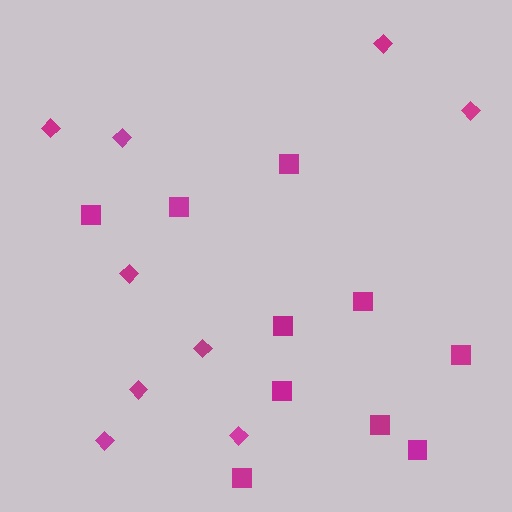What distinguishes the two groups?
There are 2 groups: one group of diamonds (9) and one group of squares (10).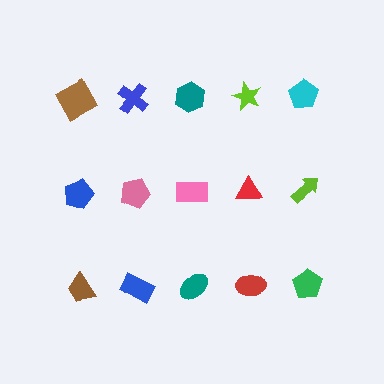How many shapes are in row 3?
5 shapes.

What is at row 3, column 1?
A brown trapezoid.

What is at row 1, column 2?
A blue cross.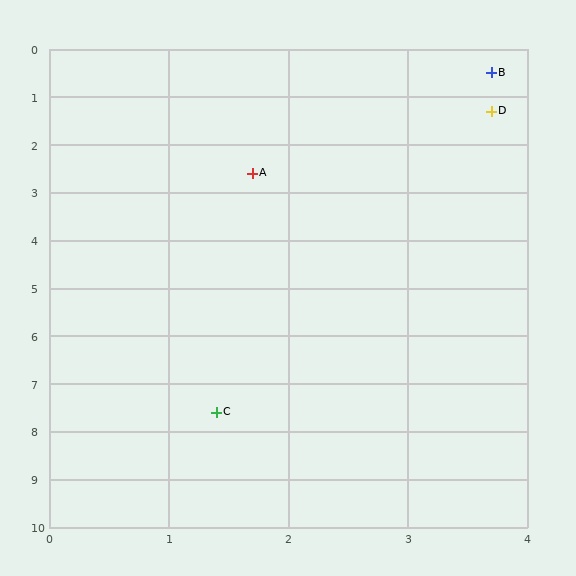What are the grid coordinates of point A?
Point A is at approximately (1.7, 2.6).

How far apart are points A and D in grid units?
Points A and D are about 2.4 grid units apart.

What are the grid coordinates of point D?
Point D is at approximately (3.7, 1.3).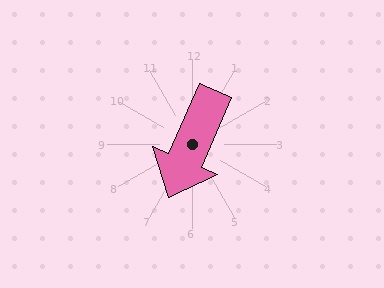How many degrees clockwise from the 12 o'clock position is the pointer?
Approximately 204 degrees.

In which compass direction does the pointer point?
Southwest.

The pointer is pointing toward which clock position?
Roughly 7 o'clock.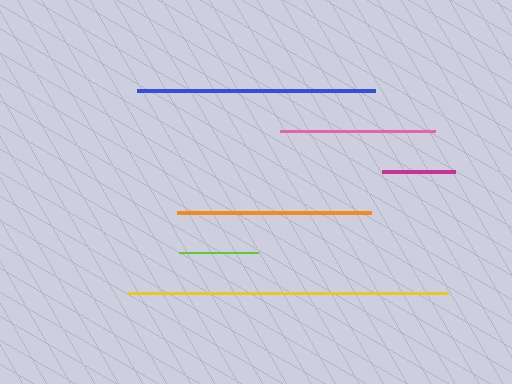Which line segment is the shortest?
The magenta line is the shortest at approximately 73 pixels.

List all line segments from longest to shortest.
From longest to shortest: yellow, blue, orange, pink, lime, magenta.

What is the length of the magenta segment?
The magenta segment is approximately 73 pixels long.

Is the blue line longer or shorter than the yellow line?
The yellow line is longer than the blue line.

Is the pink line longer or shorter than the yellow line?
The yellow line is longer than the pink line.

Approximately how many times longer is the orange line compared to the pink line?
The orange line is approximately 1.3 times the length of the pink line.